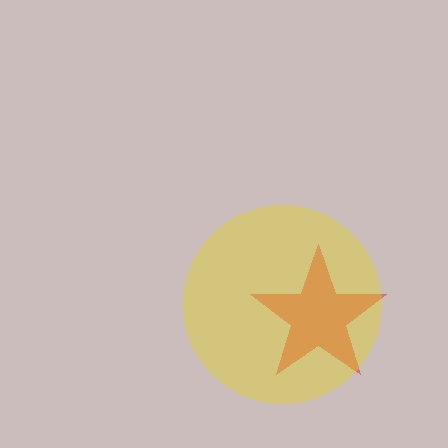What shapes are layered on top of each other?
The layered shapes are: a red star, a yellow circle.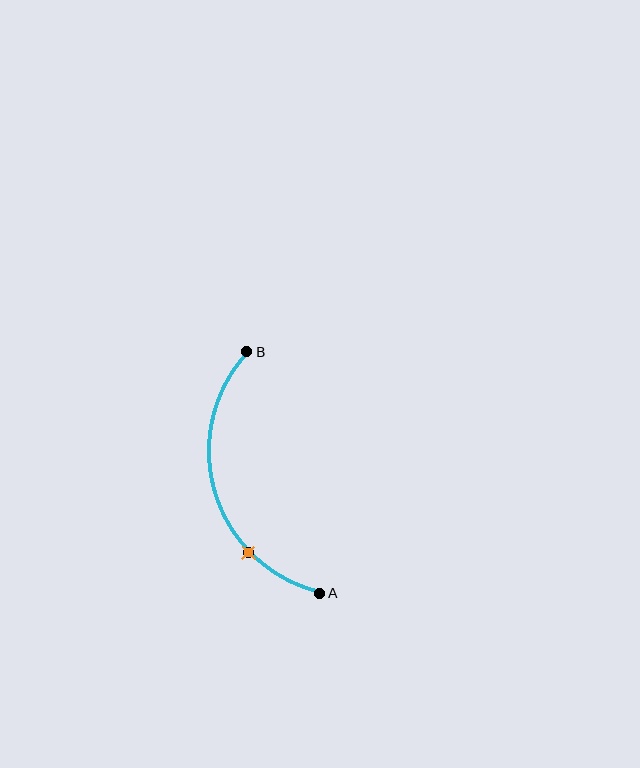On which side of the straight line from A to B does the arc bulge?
The arc bulges to the left of the straight line connecting A and B.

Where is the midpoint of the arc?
The arc midpoint is the point on the curve farthest from the straight line joining A and B. It sits to the left of that line.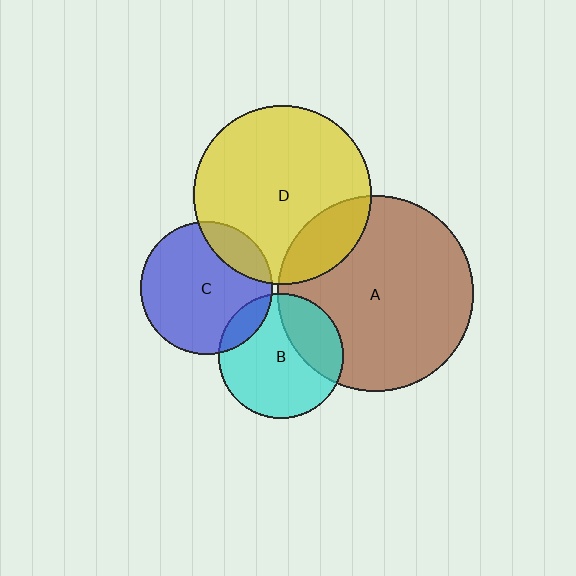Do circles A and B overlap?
Yes.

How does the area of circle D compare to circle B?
Approximately 2.0 times.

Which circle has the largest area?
Circle A (brown).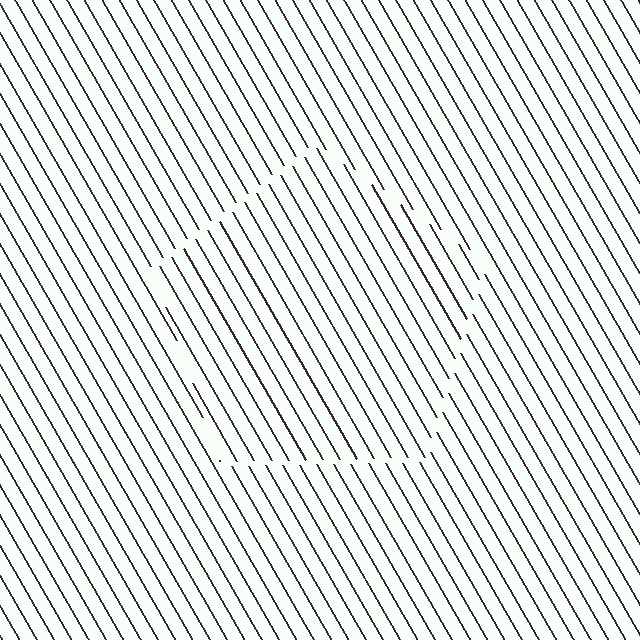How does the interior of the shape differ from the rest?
The interior of the shape contains the same grating, shifted by half a period — the contour is defined by the phase discontinuity where line-ends from the inner and outer gratings abut.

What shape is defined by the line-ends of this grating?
An illusory pentagon. The interior of the shape contains the same grating, shifted by half a period — the contour is defined by the phase discontinuity where line-ends from the inner and outer gratings abut.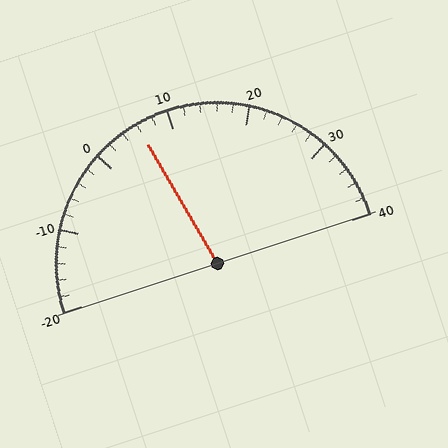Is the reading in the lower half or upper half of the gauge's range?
The reading is in the lower half of the range (-20 to 40).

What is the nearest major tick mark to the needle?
The nearest major tick mark is 10.